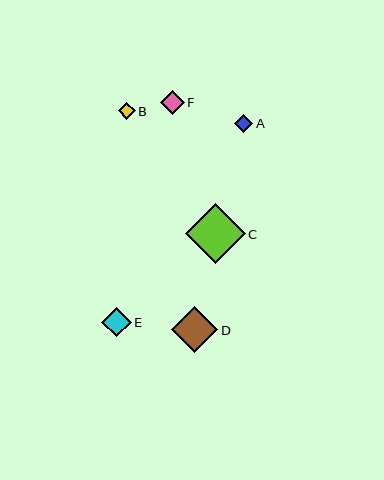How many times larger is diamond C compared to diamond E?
Diamond C is approximately 2.0 times the size of diamond E.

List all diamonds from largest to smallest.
From largest to smallest: C, D, E, F, A, B.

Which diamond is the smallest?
Diamond B is the smallest with a size of approximately 17 pixels.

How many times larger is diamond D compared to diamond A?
Diamond D is approximately 2.5 times the size of diamond A.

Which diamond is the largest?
Diamond C is the largest with a size of approximately 59 pixels.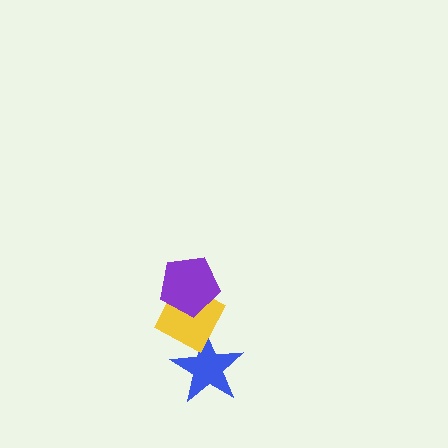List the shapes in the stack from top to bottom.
From top to bottom: the purple pentagon, the yellow diamond, the blue star.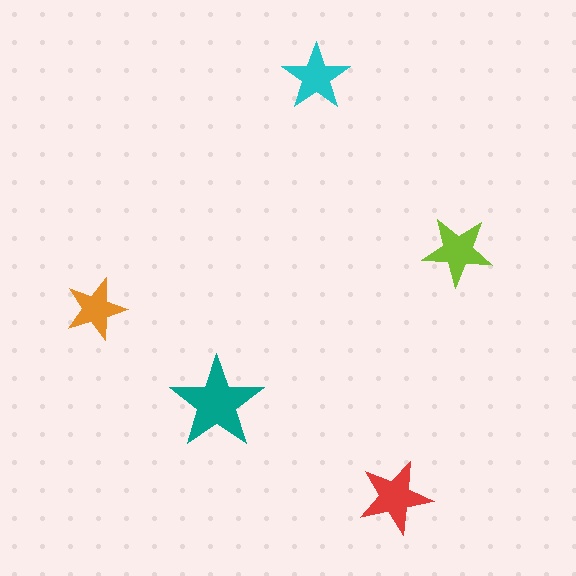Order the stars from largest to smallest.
the teal one, the red one, the lime one, the cyan one, the orange one.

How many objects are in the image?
There are 5 objects in the image.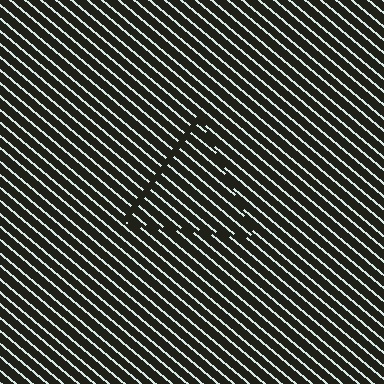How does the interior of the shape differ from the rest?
The interior of the shape contains the same grating, shifted by half a period — the contour is defined by the phase discontinuity where line-ends from the inner and outer gratings abut.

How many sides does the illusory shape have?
3 sides — the line-ends trace a triangle.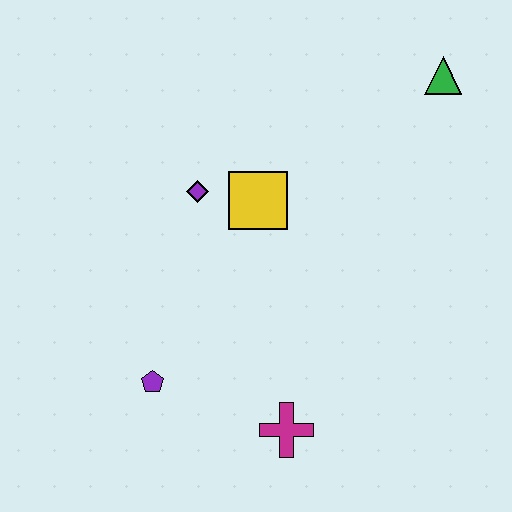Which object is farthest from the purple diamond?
The green triangle is farthest from the purple diamond.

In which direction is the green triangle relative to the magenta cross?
The green triangle is above the magenta cross.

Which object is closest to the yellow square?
The purple diamond is closest to the yellow square.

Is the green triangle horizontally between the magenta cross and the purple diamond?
No